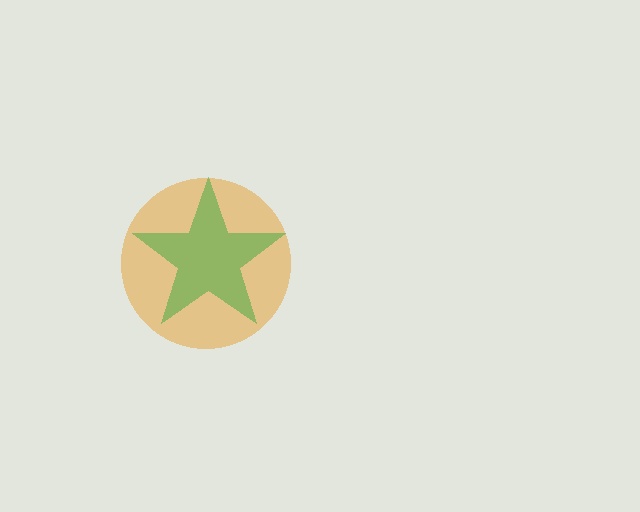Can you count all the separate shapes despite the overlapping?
Yes, there are 2 separate shapes.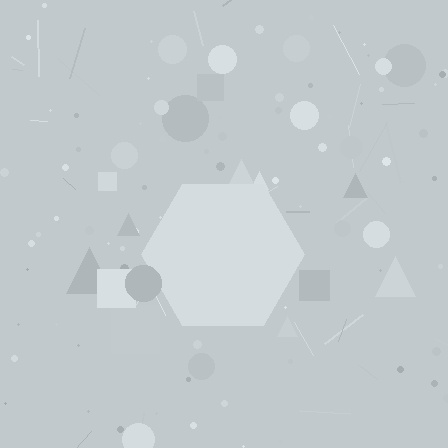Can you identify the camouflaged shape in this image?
The camouflaged shape is a hexagon.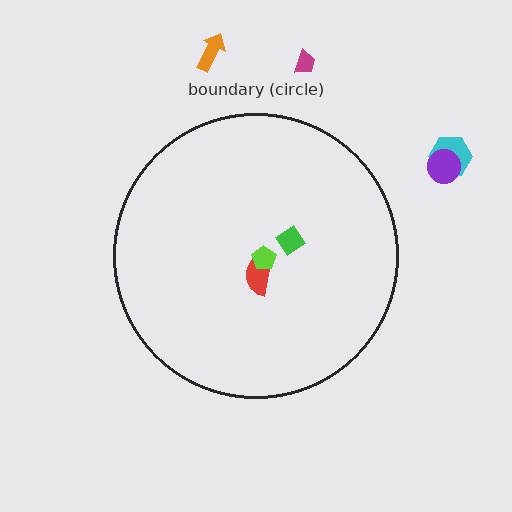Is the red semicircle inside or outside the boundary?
Inside.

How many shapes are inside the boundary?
3 inside, 4 outside.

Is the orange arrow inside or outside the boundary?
Outside.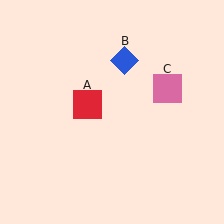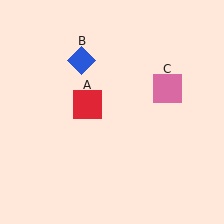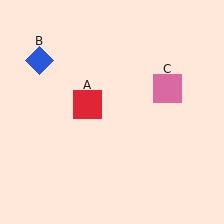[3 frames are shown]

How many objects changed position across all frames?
1 object changed position: blue diamond (object B).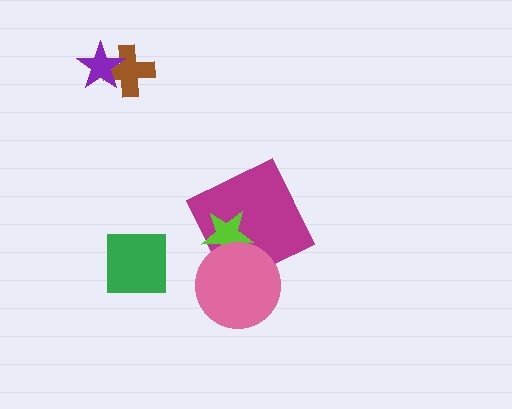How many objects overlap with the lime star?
2 objects overlap with the lime star.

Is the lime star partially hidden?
Yes, it is partially covered by another shape.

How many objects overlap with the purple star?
1 object overlaps with the purple star.